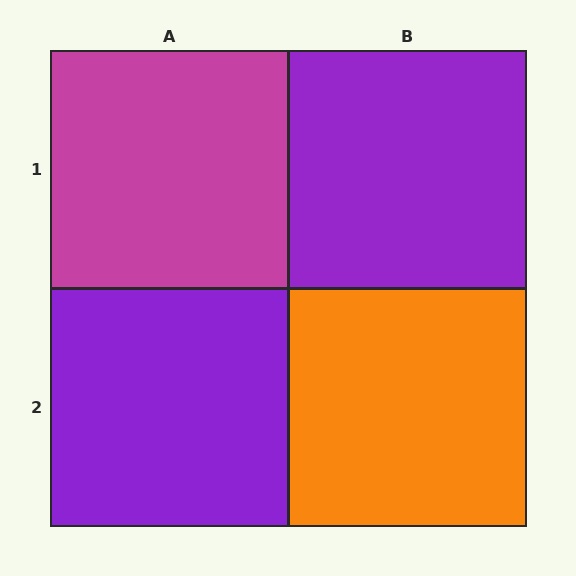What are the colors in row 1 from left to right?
Magenta, purple.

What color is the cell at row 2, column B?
Orange.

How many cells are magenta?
1 cell is magenta.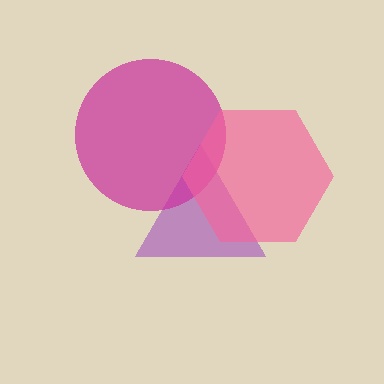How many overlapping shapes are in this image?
There are 3 overlapping shapes in the image.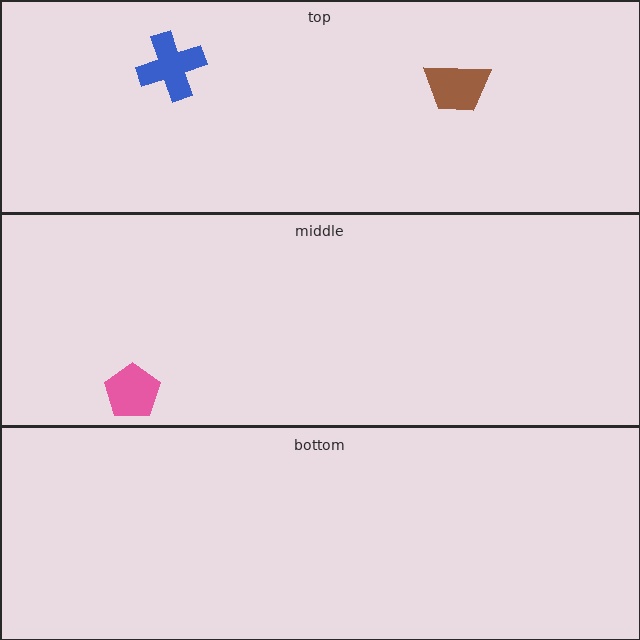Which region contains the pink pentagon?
The middle region.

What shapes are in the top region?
The blue cross, the brown trapezoid.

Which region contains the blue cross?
The top region.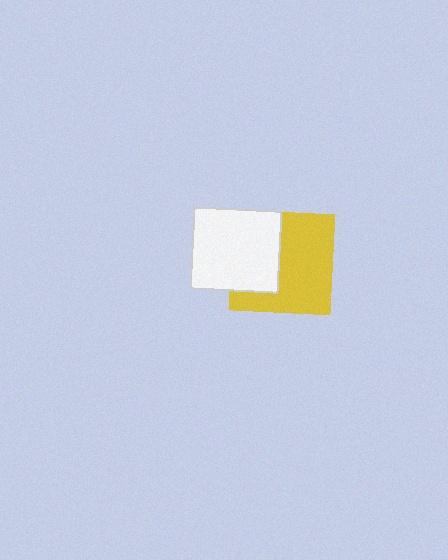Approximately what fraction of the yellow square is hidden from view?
Roughly 40% of the yellow square is hidden behind the white rectangle.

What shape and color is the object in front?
The object in front is a white rectangle.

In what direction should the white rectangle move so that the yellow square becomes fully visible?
The white rectangle should move left. That is the shortest direction to clear the overlap and leave the yellow square fully visible.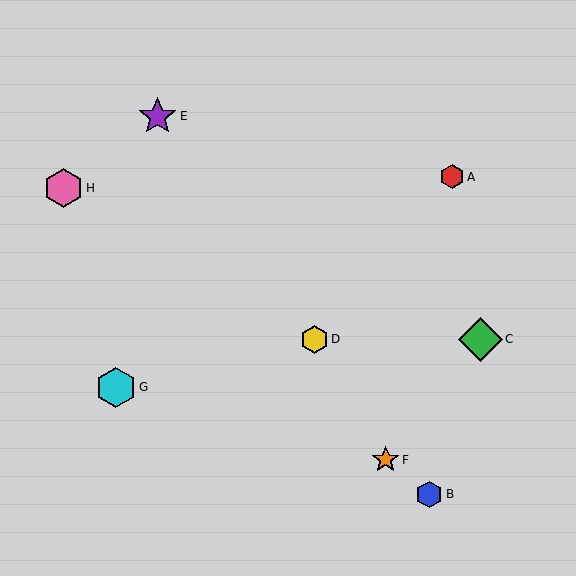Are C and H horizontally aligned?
No, C is at y≈339 and H is at y≈188.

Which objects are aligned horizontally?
Objects C, D are aligned horizontally.